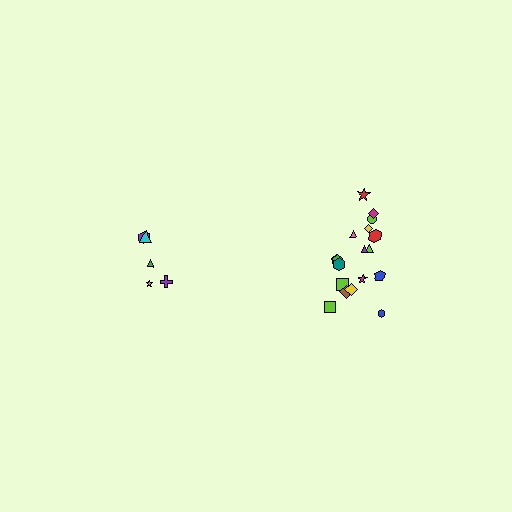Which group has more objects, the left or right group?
The right group.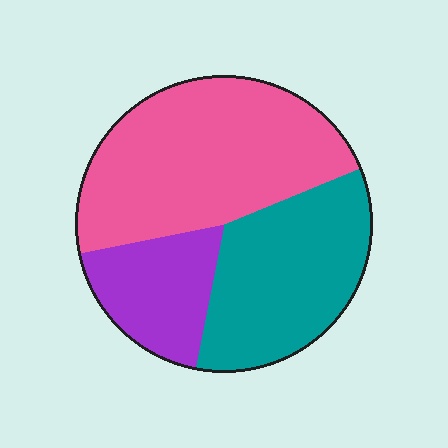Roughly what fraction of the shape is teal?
Teal covers 34% of the shape.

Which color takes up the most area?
Pink, at roughly 45%.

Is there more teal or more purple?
Teal.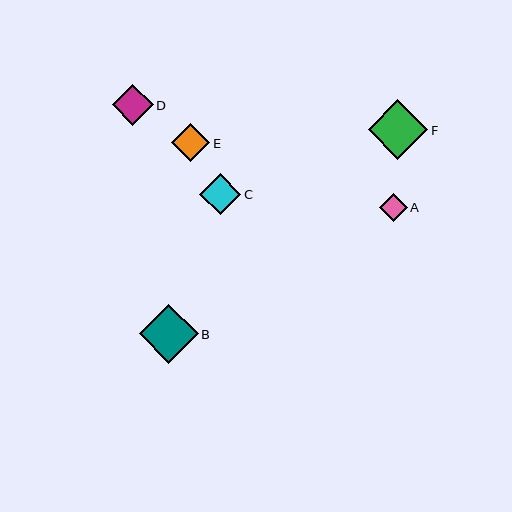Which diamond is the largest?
Diamond F is the largest with a size of approximately 60 pixels.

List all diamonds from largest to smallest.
From largest to smallest: F, B, C, D, E, A.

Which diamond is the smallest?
Diamond A is the smallest with a size of approximately 28 pixels.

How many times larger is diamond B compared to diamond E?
Diamond B is approximately 1.6 times the size of diamond E.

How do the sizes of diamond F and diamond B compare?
Diamond F and diamond B are approximately the same size.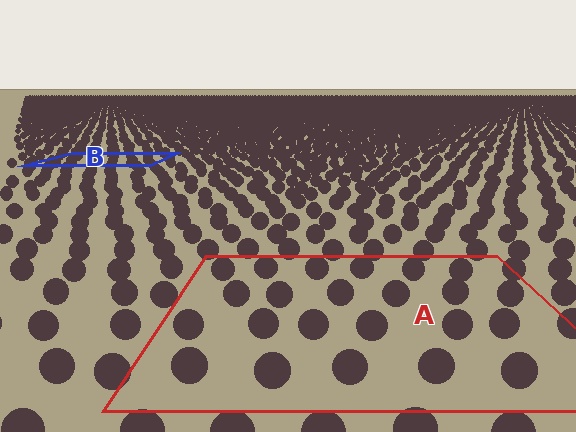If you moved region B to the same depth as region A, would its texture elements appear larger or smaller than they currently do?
They would appear larger. At a closer depth, the same texture elements are projected at a bigger on-screen size.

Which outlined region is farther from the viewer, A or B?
Region B is farther from the viewer — the texture elements inside it appear smaller and more densely packed.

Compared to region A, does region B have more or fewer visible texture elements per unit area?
Region B has more texture elements per unit area — they are packed more densely because it is farther away.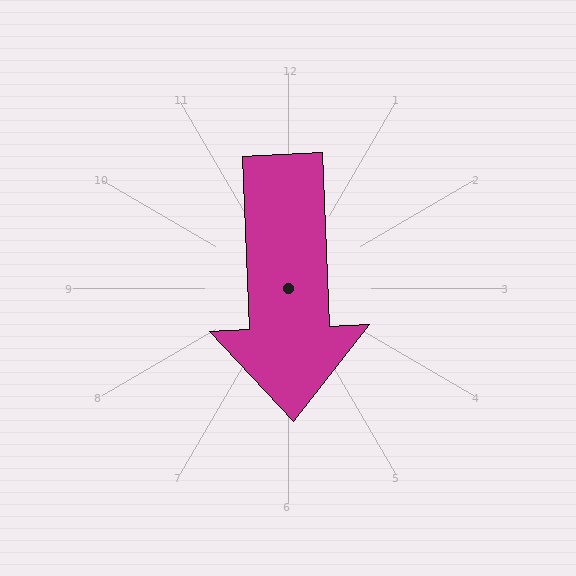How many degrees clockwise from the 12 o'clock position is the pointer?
Approximately 178 degrees.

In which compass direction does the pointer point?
South.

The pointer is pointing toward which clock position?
Roughly 6 o'clock.